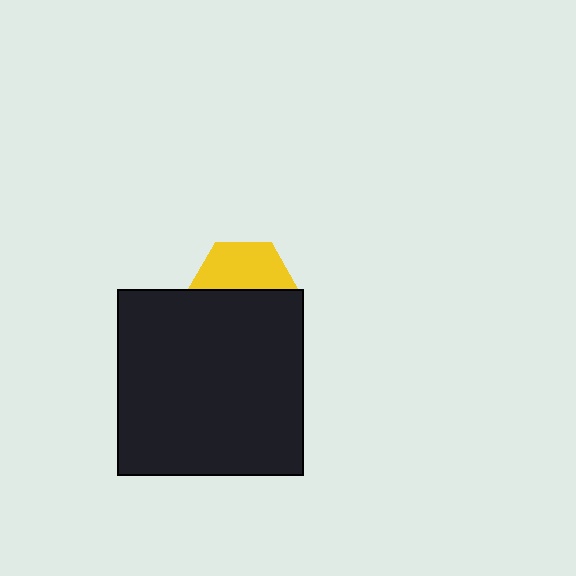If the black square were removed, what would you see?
You would see the complete yellow hexagon.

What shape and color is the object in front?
The object in front is a black square.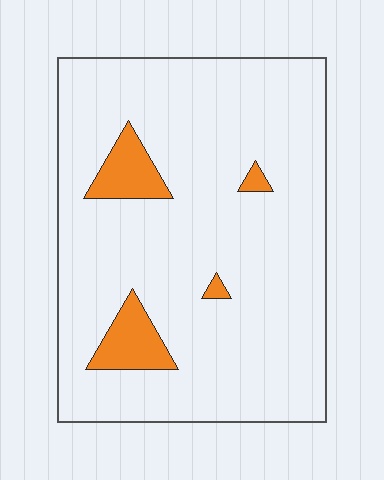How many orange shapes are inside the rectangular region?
4.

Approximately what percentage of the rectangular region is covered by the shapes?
Approximately 10%.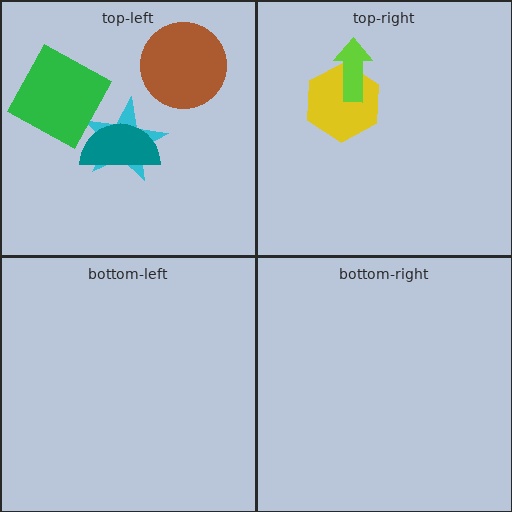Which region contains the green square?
The top-left region.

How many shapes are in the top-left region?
4.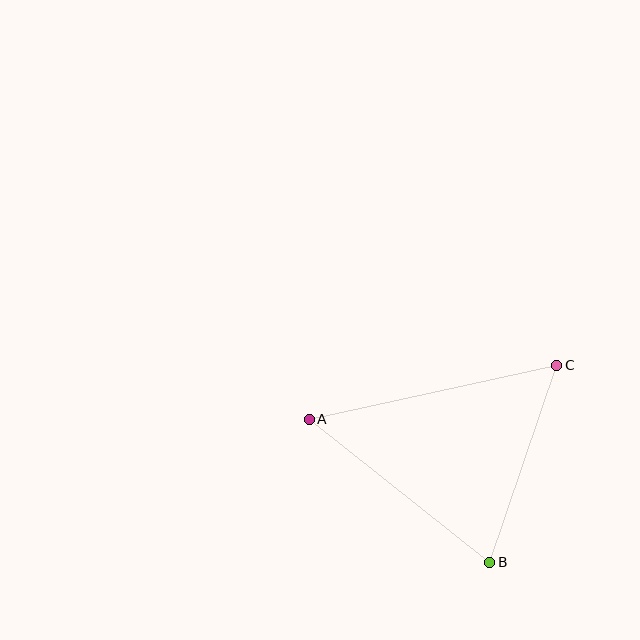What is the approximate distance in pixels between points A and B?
The distance between A and B is approximately 230 pixels.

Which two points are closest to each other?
Points B and C are closest to each other.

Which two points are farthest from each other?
Points A and C are farthest from each other.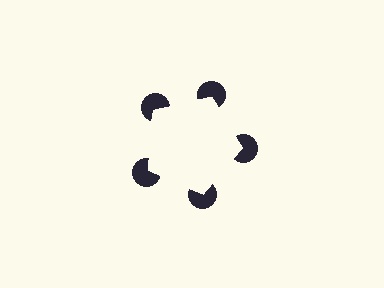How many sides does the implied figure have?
5 sides.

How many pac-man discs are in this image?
There are 5 — one at each vertex of the illusory pentagon.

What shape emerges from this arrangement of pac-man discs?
An illusory pentagon — its edges are inferred from the aligned wedge cuts in the pac-man discs, not physically drawn.